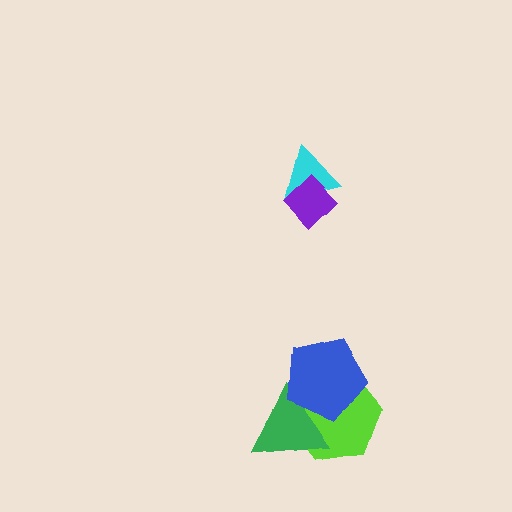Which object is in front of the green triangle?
The blue pentagon is in front of the green triangle.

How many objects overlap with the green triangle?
2 objects overlap with the green triangle.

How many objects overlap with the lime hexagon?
2 objects overlap with the lime hexagon.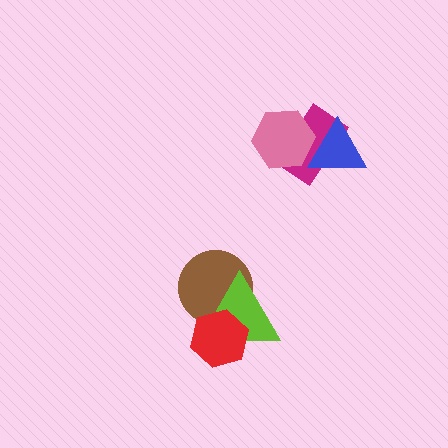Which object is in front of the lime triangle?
The red hexagon is in front of the lime triangle.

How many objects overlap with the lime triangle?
2 objects overlap with the lime triangle.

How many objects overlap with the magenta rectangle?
2 objects overlap with the magenta rectangle.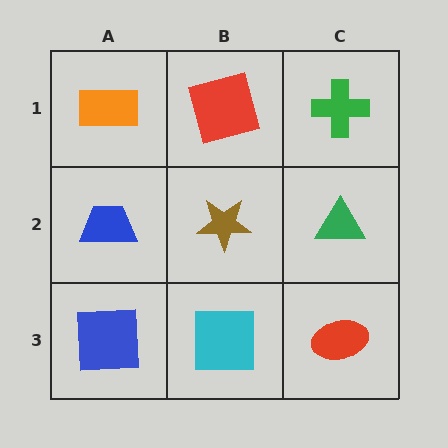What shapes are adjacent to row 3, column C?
A green triangle (row 2, column C), a cyan square (row 3, column B).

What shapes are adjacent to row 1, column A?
A blue trapezoid (row 2, column A), a red square (row 1, column B).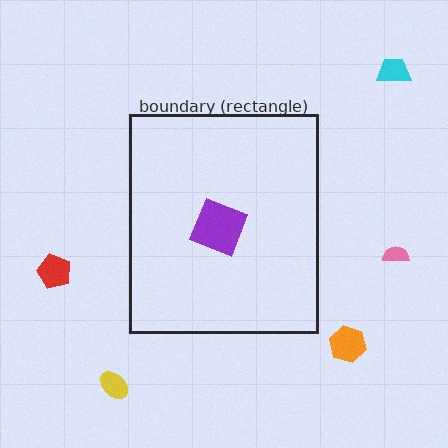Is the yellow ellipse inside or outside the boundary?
Outside.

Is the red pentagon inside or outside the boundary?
Outside.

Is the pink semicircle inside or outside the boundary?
Outside.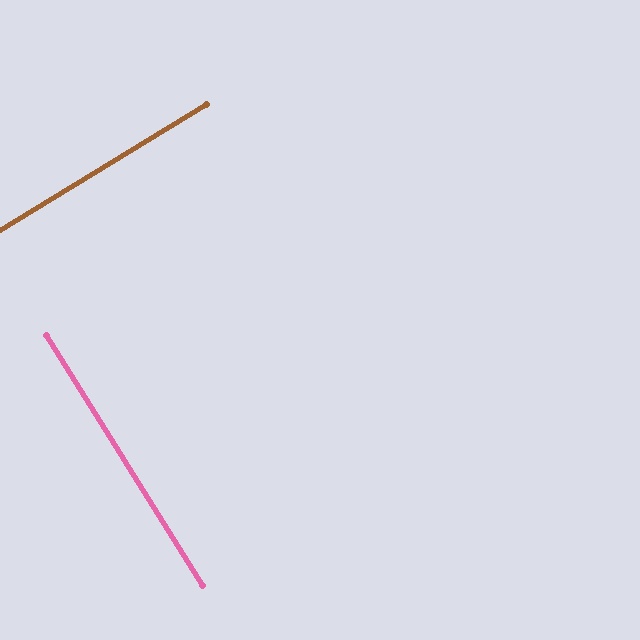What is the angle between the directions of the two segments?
Approximately 89 degrees.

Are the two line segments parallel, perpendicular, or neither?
Perpendicular — they meet at approximately 89°.